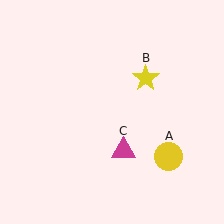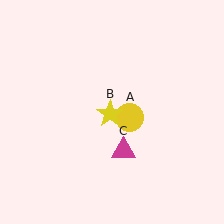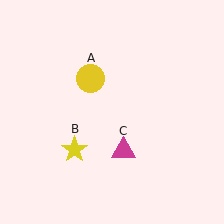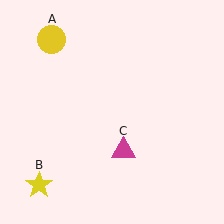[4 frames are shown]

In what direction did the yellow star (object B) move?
The yellow star (object B) moved down and to the left.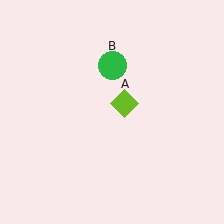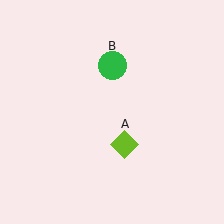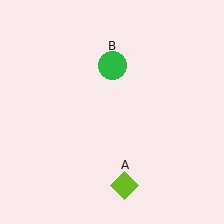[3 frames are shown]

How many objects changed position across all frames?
1 object changed position: lime diamond (object A).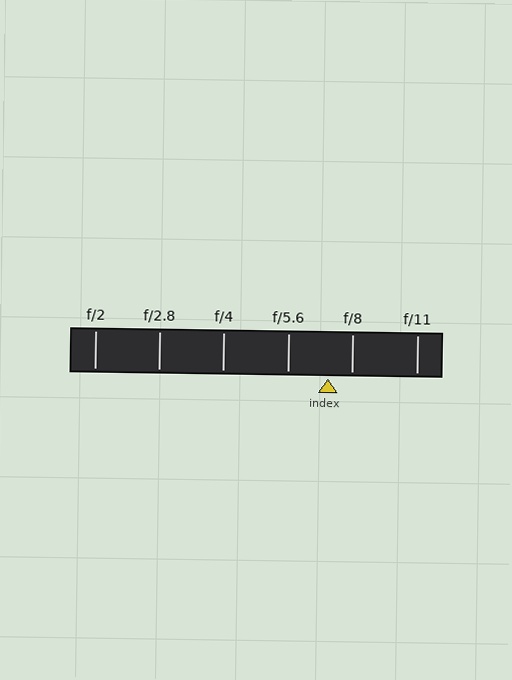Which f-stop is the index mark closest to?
The index mark is closest to f/8.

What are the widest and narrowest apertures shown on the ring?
The widest aperture shown is f/2 and the narrowest is f/11.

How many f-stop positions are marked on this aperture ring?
There are 6 f-stop positions marked.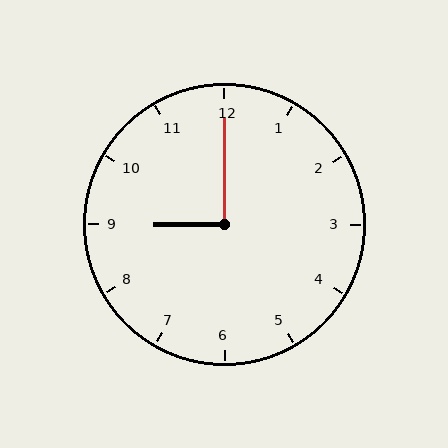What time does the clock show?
9:00.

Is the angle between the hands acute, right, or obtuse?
It is right.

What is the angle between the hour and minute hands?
Approximately 90 degrees.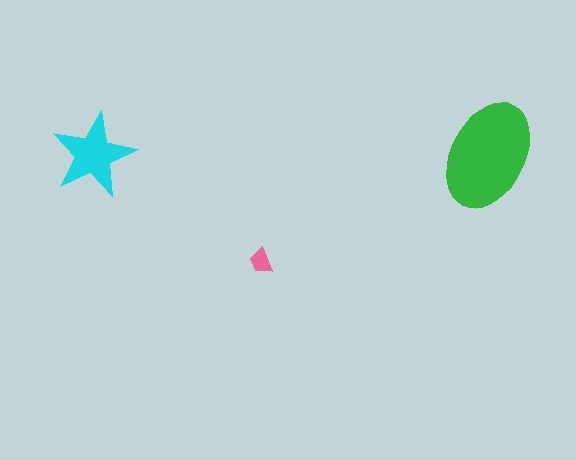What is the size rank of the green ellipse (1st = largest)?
1st.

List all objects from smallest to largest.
The pink trapezoid, the cyan star, the green ellipse.